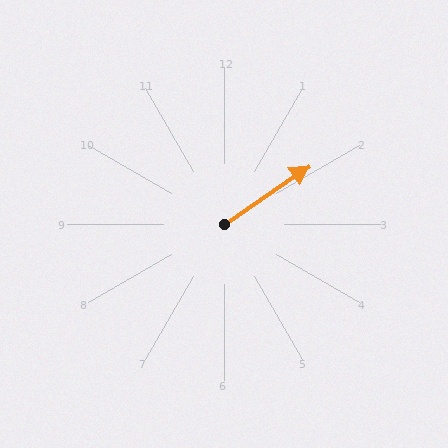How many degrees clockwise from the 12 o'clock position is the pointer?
Approximately 56 degrees.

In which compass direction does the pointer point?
Northeast.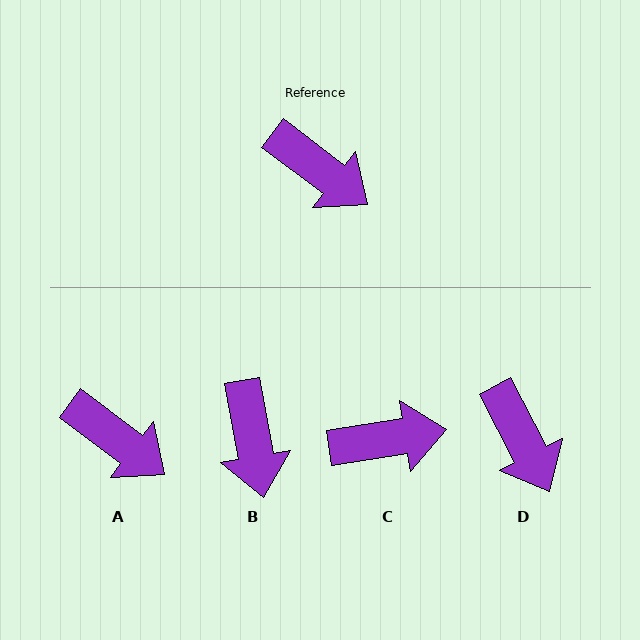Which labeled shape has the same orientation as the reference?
A.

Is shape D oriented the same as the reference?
No, it is off by about 25 degrees.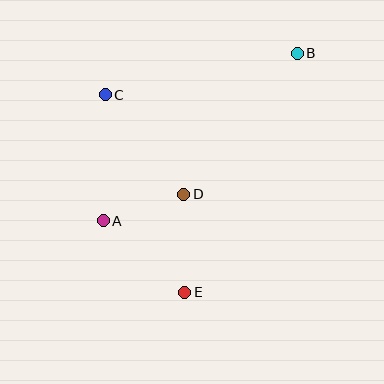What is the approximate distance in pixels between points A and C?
The distance between A and C is approximately 126 pixels.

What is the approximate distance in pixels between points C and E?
The distance between C and E is approximately 213 pixels.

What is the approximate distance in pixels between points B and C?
The distance between B and C is approximately 197 pixels.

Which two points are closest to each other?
Points A and D are closest to each other.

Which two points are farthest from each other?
Points B and E are farthest from each other.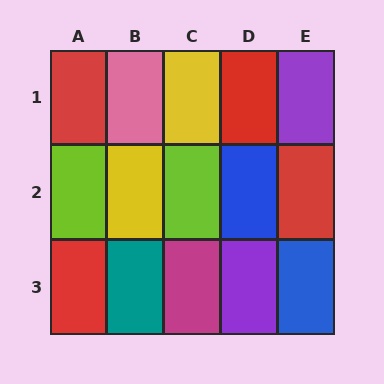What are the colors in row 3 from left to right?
Red, teal, magenta, purple, blue.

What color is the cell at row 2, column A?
Lime.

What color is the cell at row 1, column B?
Pink.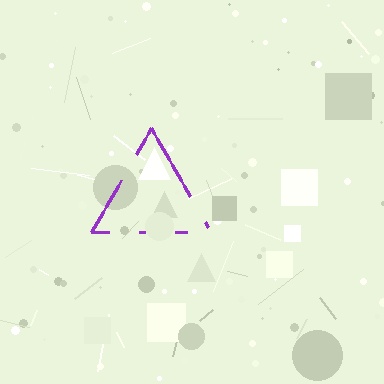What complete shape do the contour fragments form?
The contour fragments form a triangle.